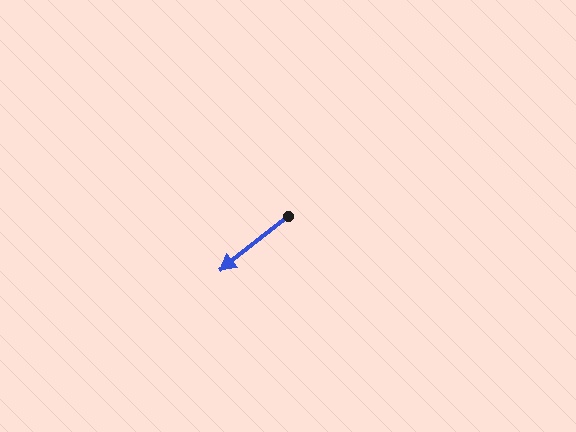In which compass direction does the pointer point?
Southwest.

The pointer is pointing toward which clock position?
Roughly 8 o'clock.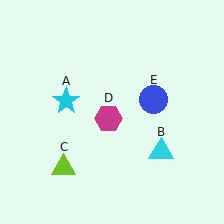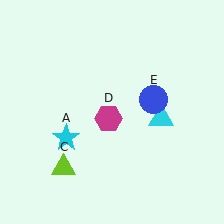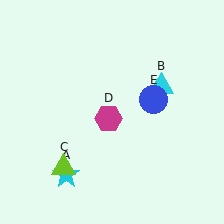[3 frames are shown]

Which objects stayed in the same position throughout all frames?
Lime triangle (object C) and magenta hexagon (object D) and blue circle (object E) remained stationary.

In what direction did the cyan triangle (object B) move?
The cyan triangle (object B) moved up.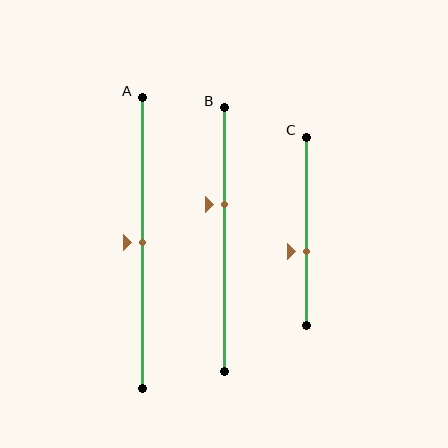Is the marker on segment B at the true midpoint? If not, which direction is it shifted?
No, the marker on segment B is shifted upward by about 13% of the segment length.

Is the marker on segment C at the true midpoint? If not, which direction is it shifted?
No, the marker on segment C is shifted downward by about 11% of the segment length.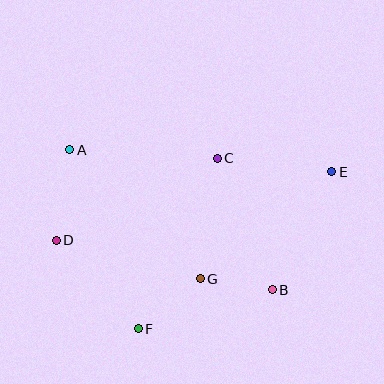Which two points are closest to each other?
Points B and G are closest to each other.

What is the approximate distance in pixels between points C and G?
The distance between C and G is approximately 121 pixels.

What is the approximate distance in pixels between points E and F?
The distance between E and F is approximately 249 pixels.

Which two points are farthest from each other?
Points D and E are farthest from each other.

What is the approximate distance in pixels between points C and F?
The distance between C and F is approximately 188 pixels.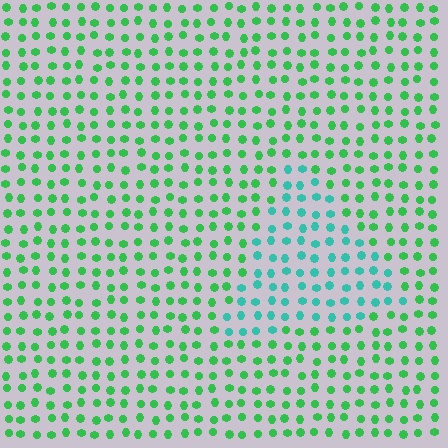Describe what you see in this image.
The image is filled with small green elements in a uniform arrangement. A triangle-shaped region is visible where the elements are tinted to a slightly different hue, forming a subtle color boundary.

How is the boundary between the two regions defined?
The boundary is defined purely by a slight shift in hue (about 40 degrees). Spacing, size, and orientation are identical on both sides.